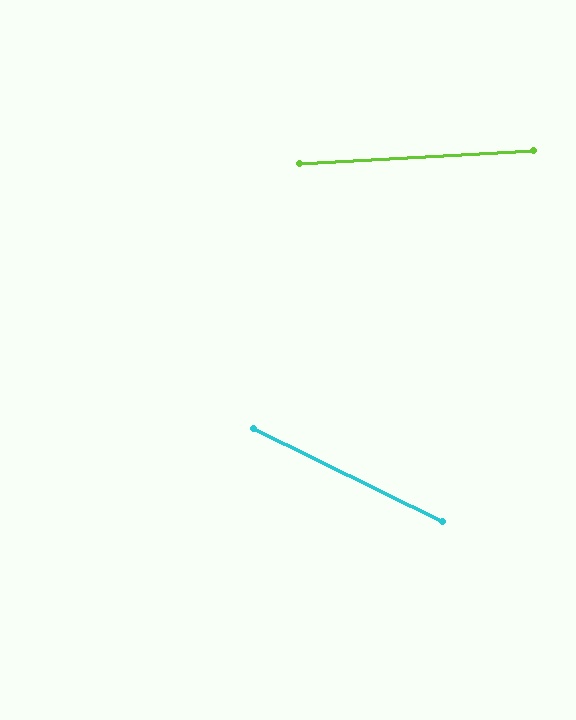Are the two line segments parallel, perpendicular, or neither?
Neither parallel nor perpendicular — they differ by about 29°.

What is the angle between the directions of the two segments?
Approximately 29 degrees.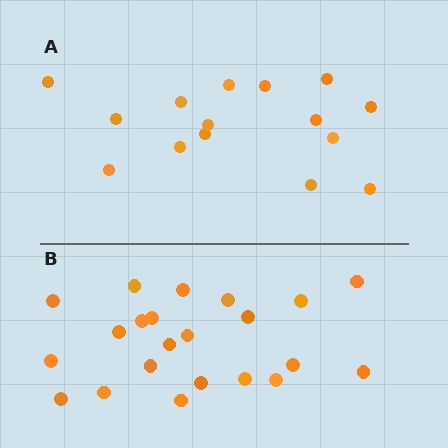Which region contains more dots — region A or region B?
Region B (the bottom region) has more dots.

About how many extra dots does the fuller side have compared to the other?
Region B has roughly 8 or so more dots than region A.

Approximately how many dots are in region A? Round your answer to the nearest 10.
About 20 dots. (The exact count is 15, which rounds to 20.)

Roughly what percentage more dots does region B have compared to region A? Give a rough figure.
About 45% more.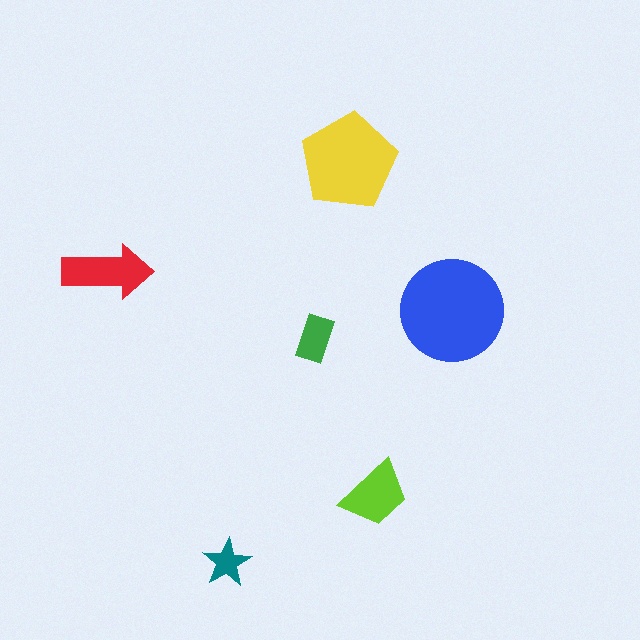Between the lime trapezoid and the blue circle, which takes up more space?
The blue circle.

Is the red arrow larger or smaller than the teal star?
Larger.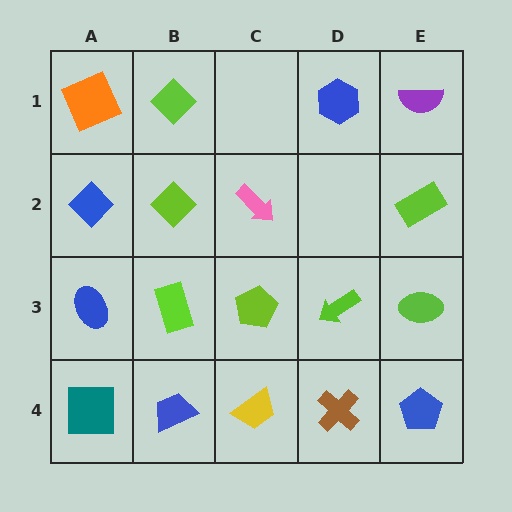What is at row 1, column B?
A lime diamond.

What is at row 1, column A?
An orange square.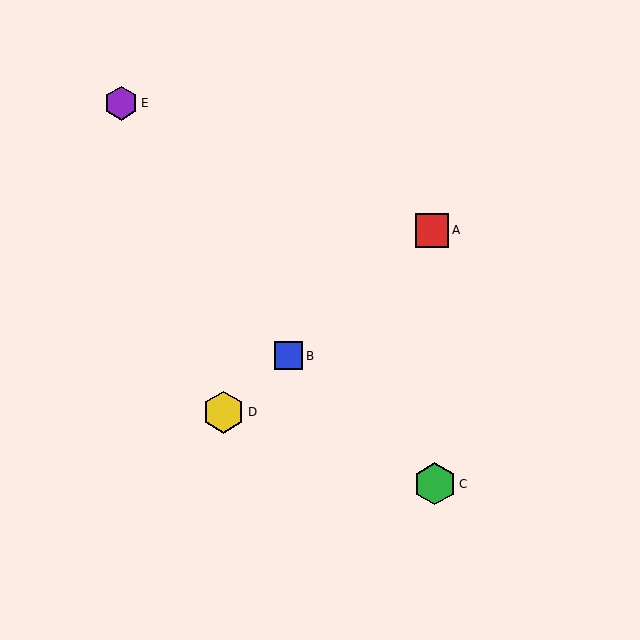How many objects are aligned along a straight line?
3 objects (A, B, D) are aligned along a straight line.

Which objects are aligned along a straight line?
Objects A, B, D are aligned along a straight line.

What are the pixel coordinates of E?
Object E is at (121, 103).